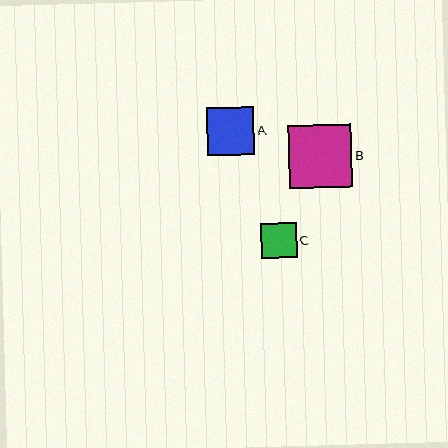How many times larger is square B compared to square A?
Square B is approximately 1.3 times the size of square A.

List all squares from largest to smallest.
From largest to smallest: B, A, C.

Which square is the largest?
Square B is the largest with a size of approximately 63 pixels.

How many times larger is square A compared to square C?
Square A is approximately 1.3 times the size of square C.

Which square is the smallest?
Square C is the smallest with a size of approximately 35 pixels.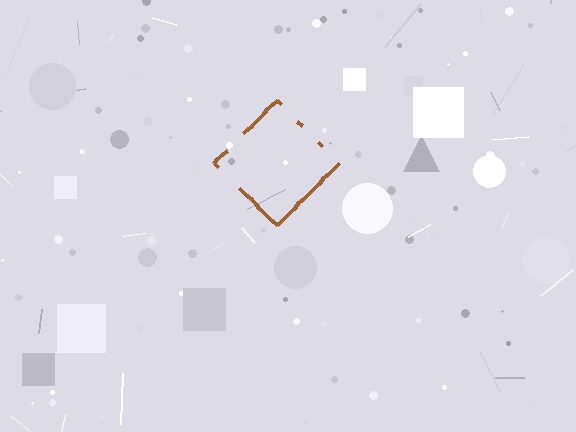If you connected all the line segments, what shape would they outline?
They would outline a diamond.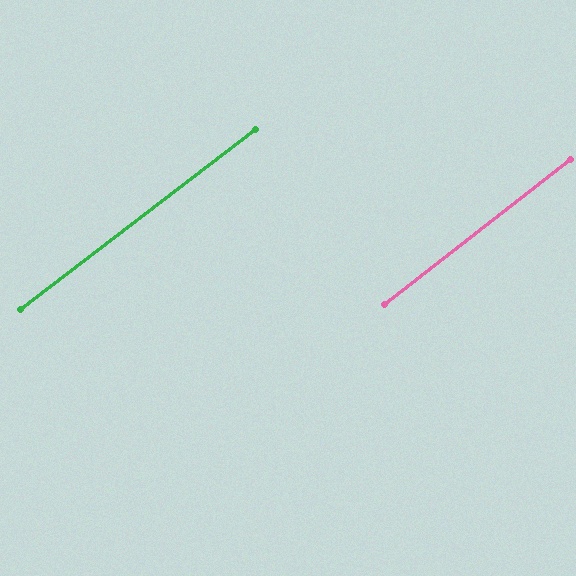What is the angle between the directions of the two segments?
Approximately 0 degrees.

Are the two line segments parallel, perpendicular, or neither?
Parallel — their directions differ by only 0.5°.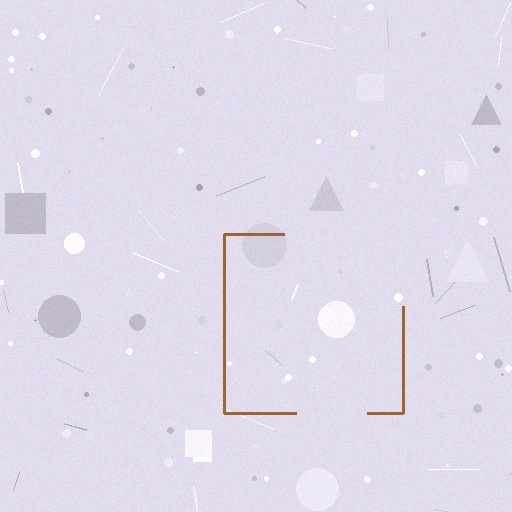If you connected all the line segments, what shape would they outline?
They would outline a square.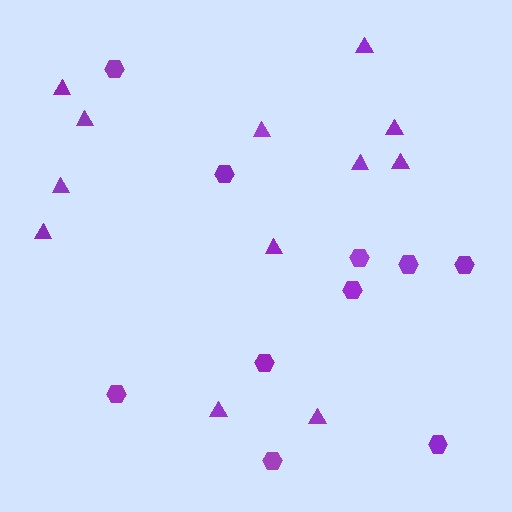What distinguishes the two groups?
There are 2 groups: one group of triangles (12) and one group of hexagons (10).